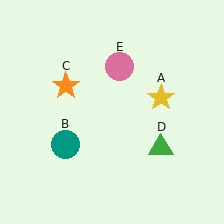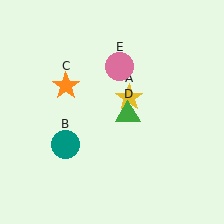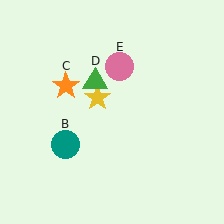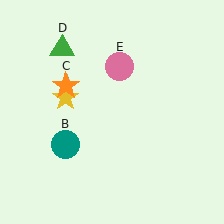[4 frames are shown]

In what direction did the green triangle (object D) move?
The green triangle (object D) moved up and to the left.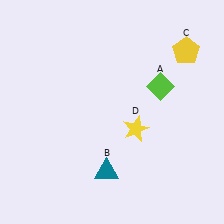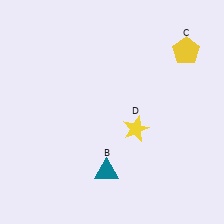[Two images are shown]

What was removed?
The lime diamond (A) was removed in Image 2.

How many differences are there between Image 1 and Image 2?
There is 1 difference between the two images.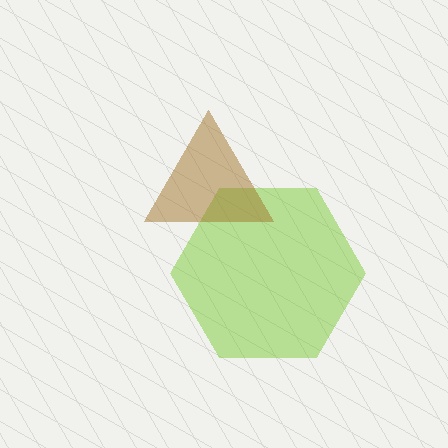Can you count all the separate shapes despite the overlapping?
Yes, there are 2 separate shapes.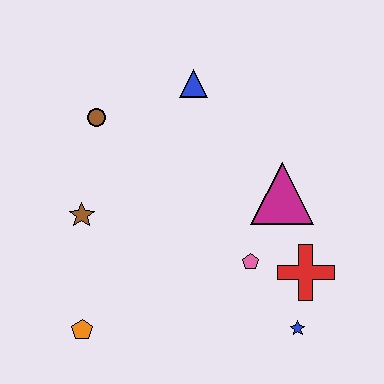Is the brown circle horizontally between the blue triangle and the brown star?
Yes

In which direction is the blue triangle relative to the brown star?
The blue triangle is above the brown star.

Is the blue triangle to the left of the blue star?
Yes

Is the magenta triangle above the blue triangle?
No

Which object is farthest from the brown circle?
The blue star is farthest from the brown circle.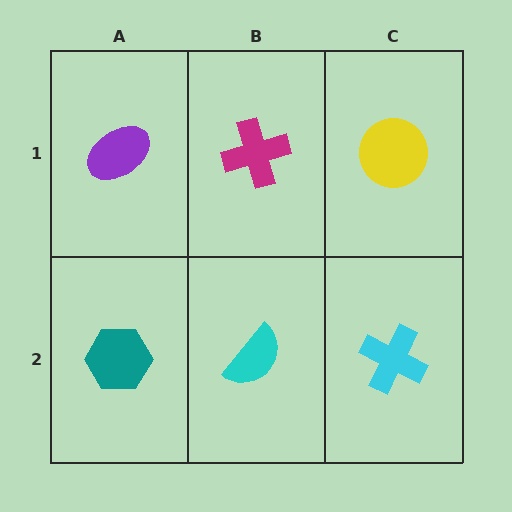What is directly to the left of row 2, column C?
A cyan semicircle.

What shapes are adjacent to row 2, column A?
A purple ellipse (row 1, column A), a cyan semicircle (row 2, column B).